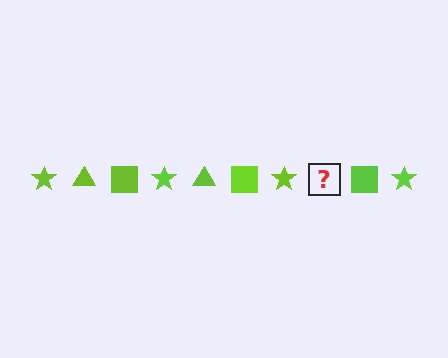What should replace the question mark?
The question mark should be replaced with a lime triangle.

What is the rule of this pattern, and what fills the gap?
The rule is that the pattern cycles through star, triangle, square shapes in lime. The gap should be filled with a lime triangle.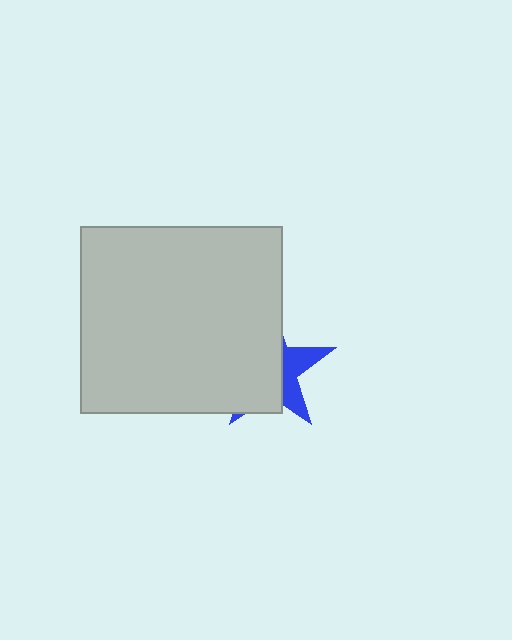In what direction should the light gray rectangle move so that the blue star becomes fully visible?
The light gray rectangle should move left. That is the shortest direction to clear the overlap and leave the blue star fully visible.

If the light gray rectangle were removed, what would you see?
You would see the complete blue star.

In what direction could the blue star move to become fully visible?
The blue star could move right. That would shift it out from behind the light gray rectangle entirely.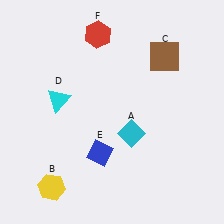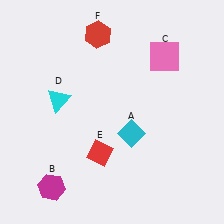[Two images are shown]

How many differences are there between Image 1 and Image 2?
There are 3 differences between the two images.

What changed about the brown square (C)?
In Image 1, C is brown. In Image 2, it changed to pink.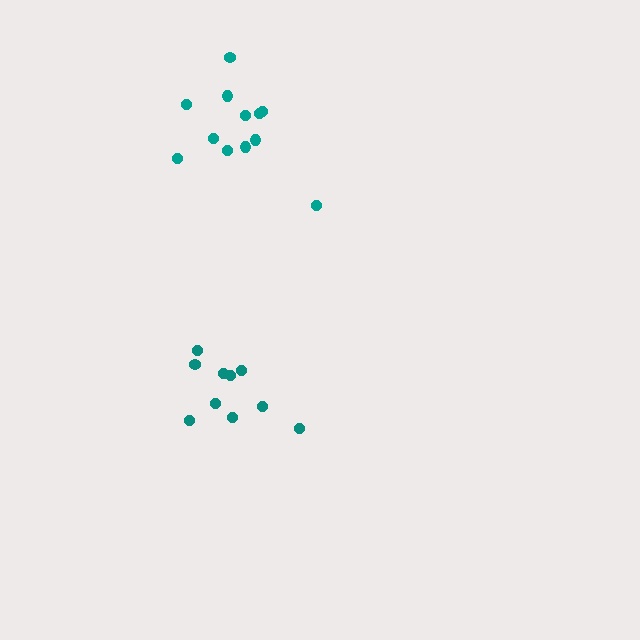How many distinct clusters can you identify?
There are 2 distinct clusters.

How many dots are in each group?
Group 1: 10 dots, Group 2: 12 dots (22 total).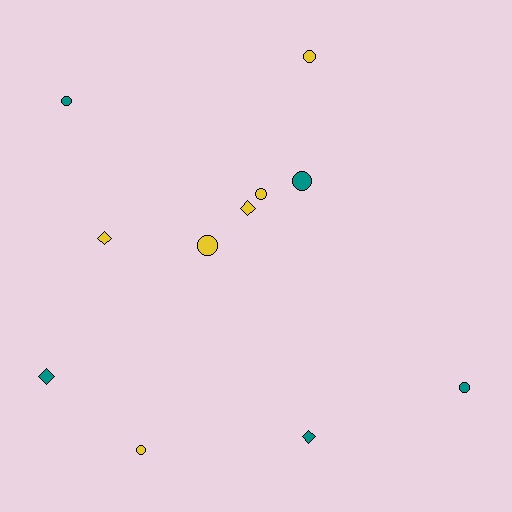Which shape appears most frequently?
Circle, with 7 objects.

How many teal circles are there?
There are 3 teal circles.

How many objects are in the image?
There are 11 objects.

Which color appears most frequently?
Yellow, with 6 objects.